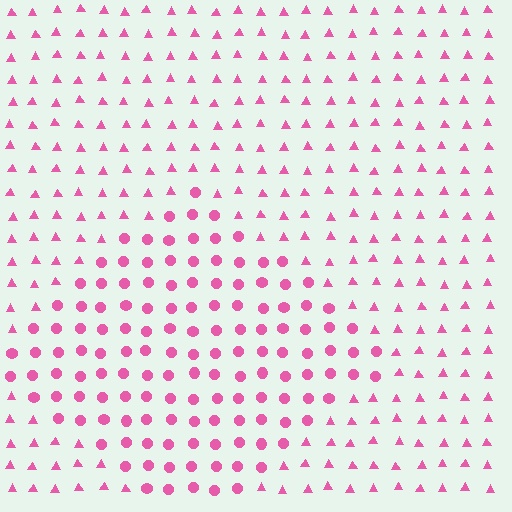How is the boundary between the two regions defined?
The boundary is defined by a change in element shape: circles inside vs. triangles outside. All elements share the same color and spacing.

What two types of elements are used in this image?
The image uses circles inside the diamond region and triangles outside it.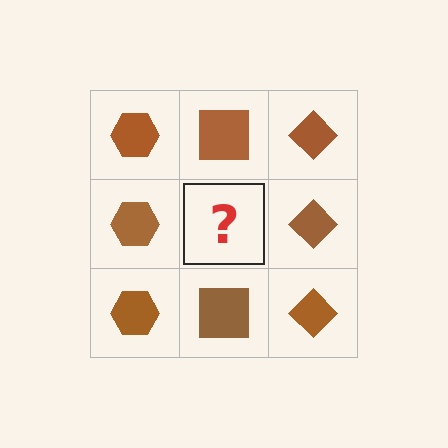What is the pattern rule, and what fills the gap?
The rule is that each column has a consistent shape. The gap should be filled with a brown square.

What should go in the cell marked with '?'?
The missing cell should contain a brown square.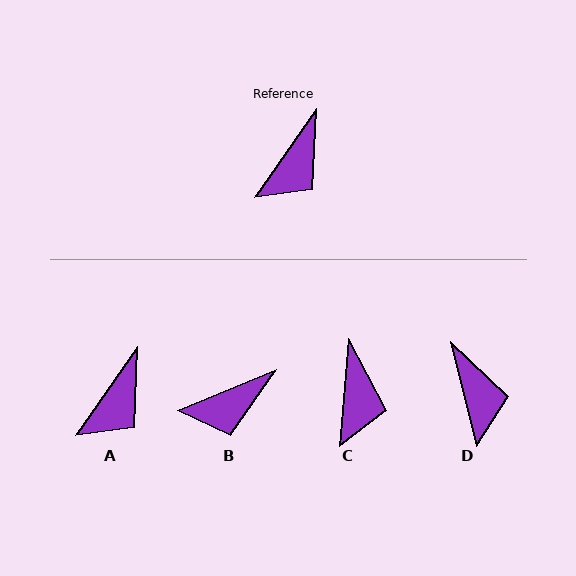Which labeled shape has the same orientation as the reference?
A.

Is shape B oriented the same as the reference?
No, it is off by about 33 degrees.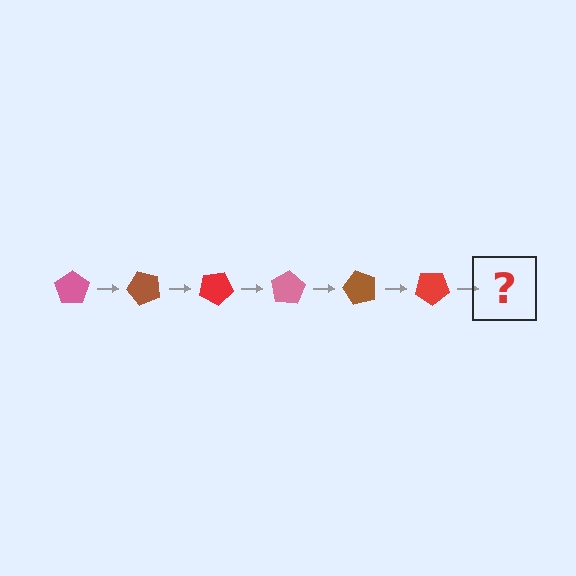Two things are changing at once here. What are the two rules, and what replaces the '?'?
The two rules are that it rotates 50 degrees each step and the color cycles through pink, brown, and red. The '?' should be a pink pentagon, rotated 300 degrees from the start.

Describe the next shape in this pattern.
It should be a pink pentagon, rotated 300 degrees from the start.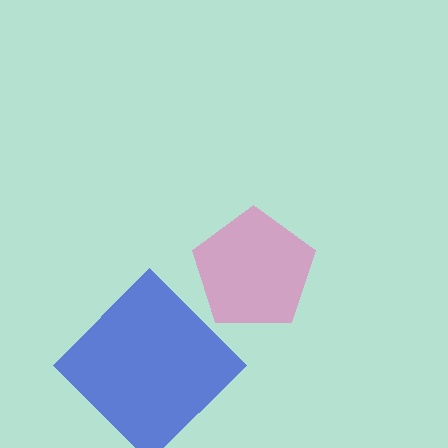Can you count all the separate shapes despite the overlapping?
Yes, there are 2 separate shapes.